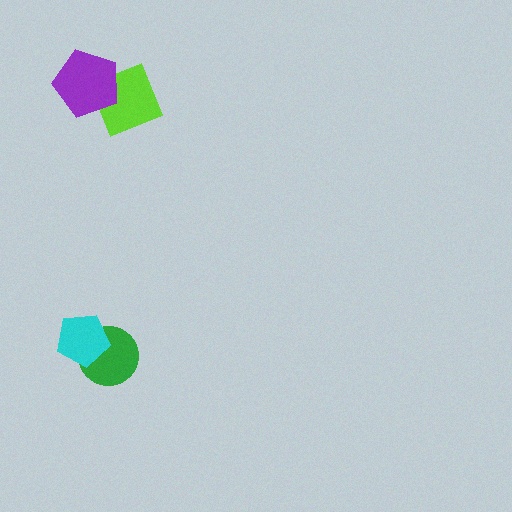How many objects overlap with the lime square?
1 object overlaps with the lime square.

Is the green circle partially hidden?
Yes, it is partially covered by another shape.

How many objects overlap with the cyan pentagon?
1 object overlaps with the cyan pentagon.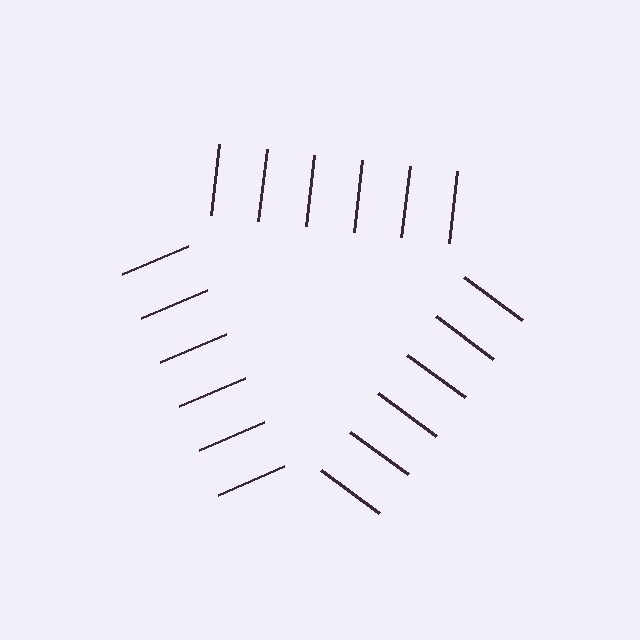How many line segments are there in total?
18 — 6 along each of the 3 edges.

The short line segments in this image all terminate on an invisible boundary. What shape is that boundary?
An illusory triangle — the line segments terminate on its edges but no continuous stroke is drawn.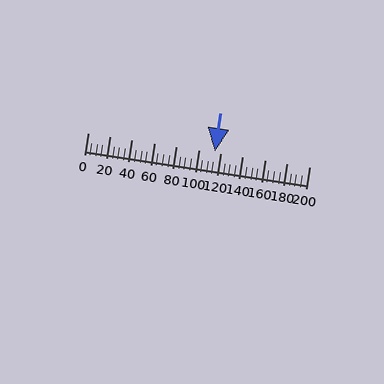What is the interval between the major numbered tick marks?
The major tick marks are spaced 20 units apart.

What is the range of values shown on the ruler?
The ruler shows values from 0 to 200.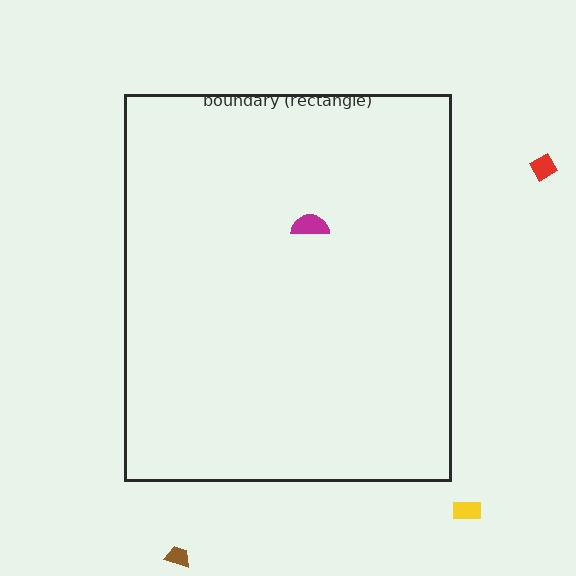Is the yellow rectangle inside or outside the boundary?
Outside.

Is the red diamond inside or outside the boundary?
Outside.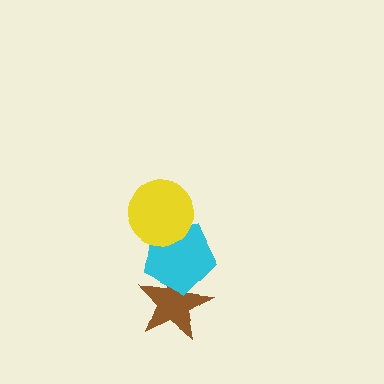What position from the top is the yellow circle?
The yellow circle is 1st from the top.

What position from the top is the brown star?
The brown star is 3rd from the top.